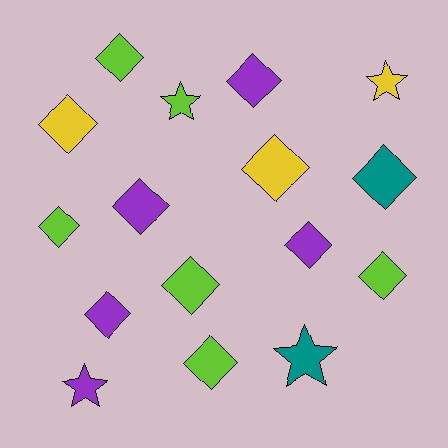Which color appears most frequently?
Lime, with 6 objects.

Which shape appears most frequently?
Diamond, with 12 objects.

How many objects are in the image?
There are 16 objects.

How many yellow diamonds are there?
There are 2 yellow diamonds.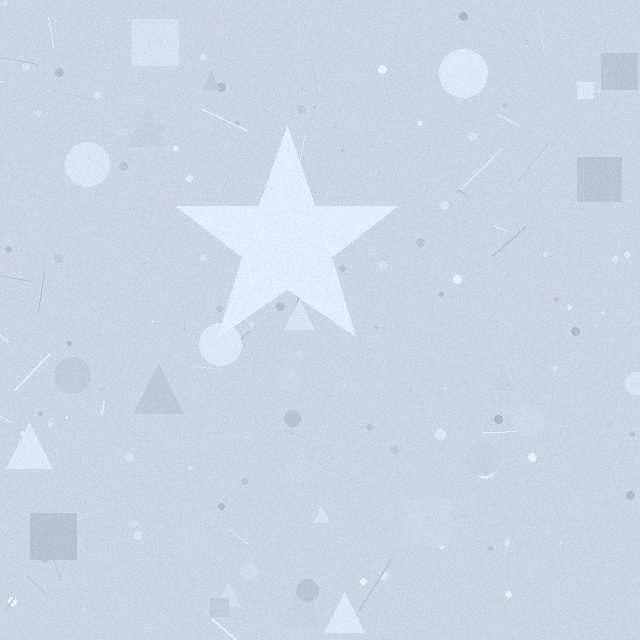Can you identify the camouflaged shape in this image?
The camouflaged shape is a star.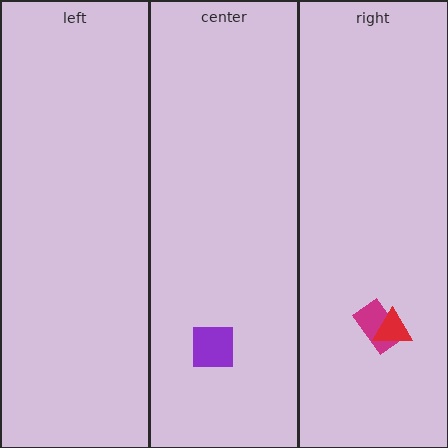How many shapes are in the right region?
2.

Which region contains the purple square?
The center region.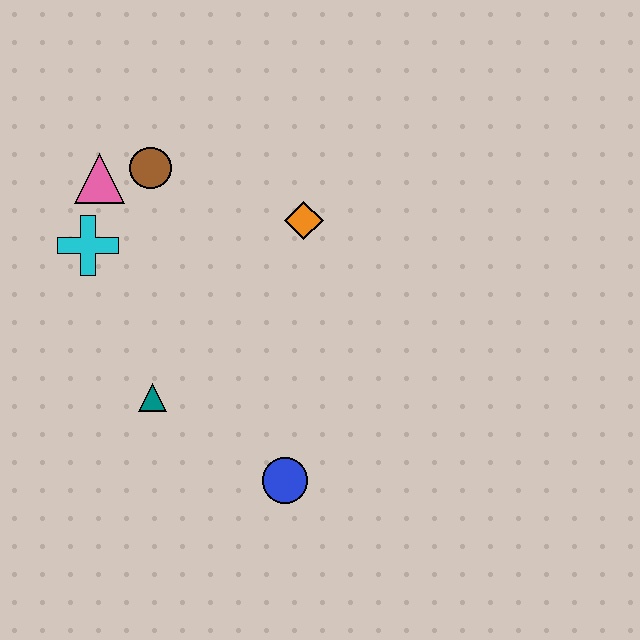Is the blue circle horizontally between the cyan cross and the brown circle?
No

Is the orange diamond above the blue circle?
Yes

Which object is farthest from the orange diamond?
The blue circle is farthest from the orange diamond.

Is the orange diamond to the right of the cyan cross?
Yes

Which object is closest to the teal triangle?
The blue circle is closest to the teal triangle.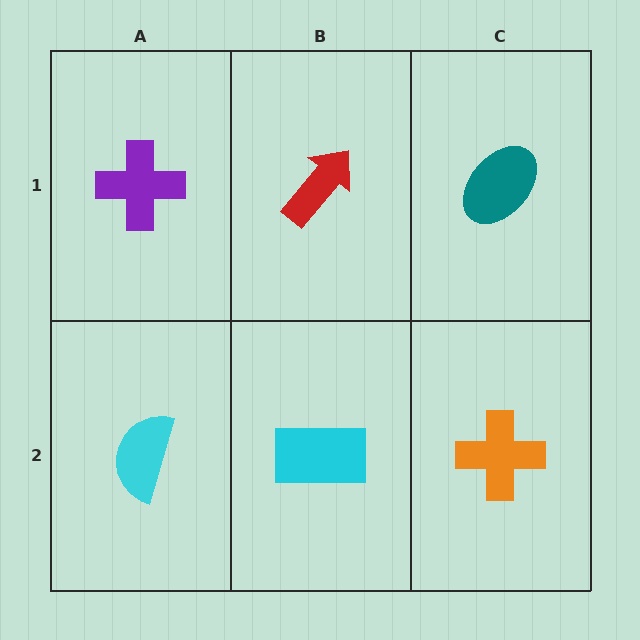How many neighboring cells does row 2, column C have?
2.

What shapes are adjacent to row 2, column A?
A purple cross (row 1, column A), a cyan rectangle (row 2, column B).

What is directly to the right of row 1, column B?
A teal ellipse.